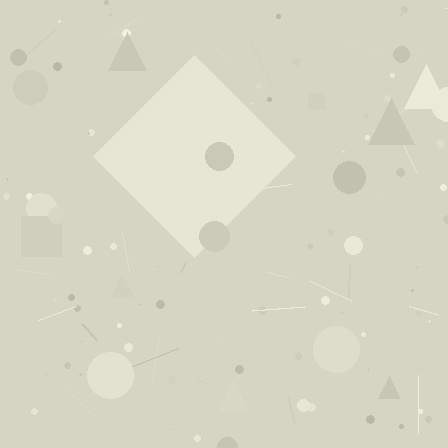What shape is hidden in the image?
A diamond is hidden in the image.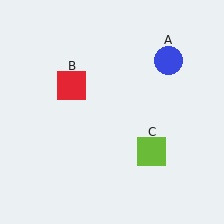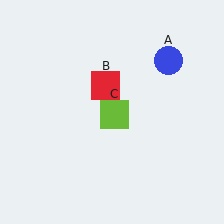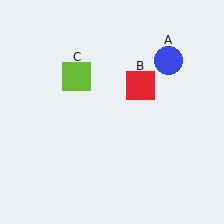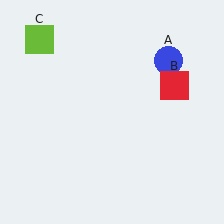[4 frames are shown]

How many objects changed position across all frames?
2 objects changed position: red square (object B), lime square (object C).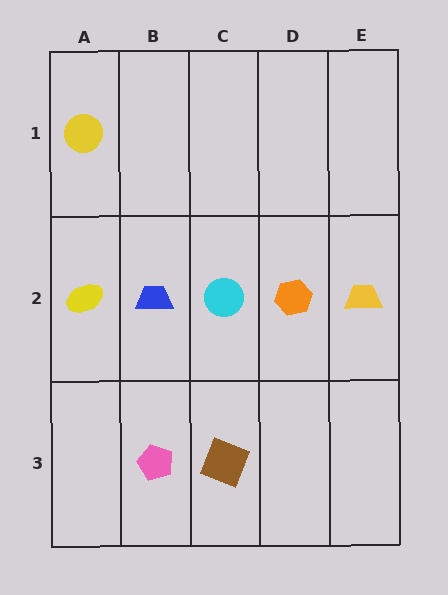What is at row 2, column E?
A yellow trapezoid.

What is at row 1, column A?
A yellow circle.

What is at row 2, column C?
A cyan circle.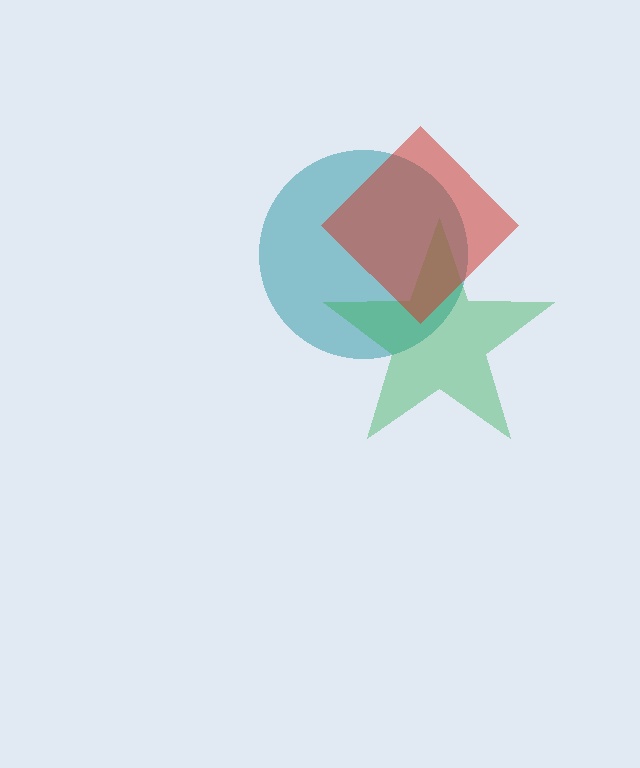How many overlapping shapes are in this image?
There are 3 overlapping shapes in the image.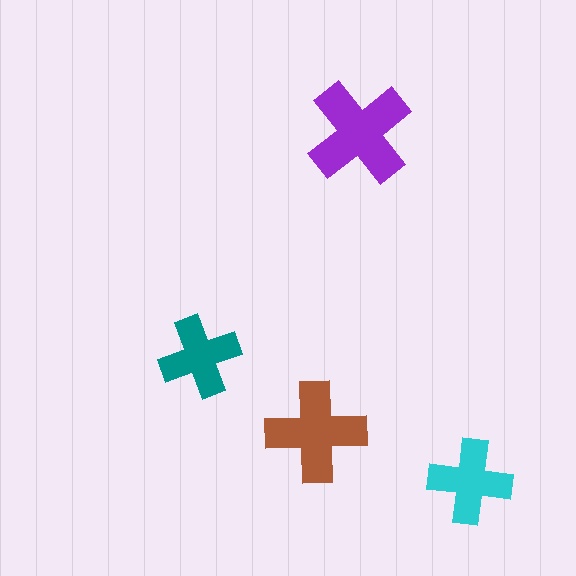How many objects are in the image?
There are 4 objects in the image.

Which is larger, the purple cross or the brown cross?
The purple one.